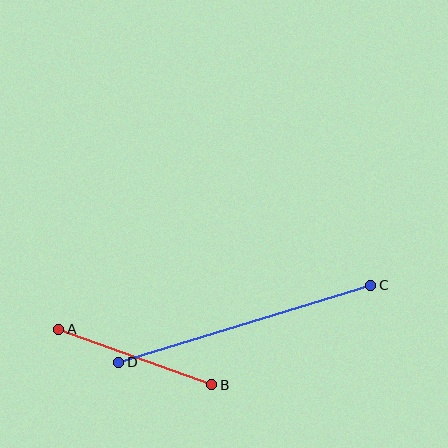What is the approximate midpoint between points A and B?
The midpoint is at approximately (135, 357) pixels.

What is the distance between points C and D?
The distance is approximately 263 pixels.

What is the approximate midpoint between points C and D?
The midpoint is at approximately (245, 324) pixels.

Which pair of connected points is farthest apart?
Points C and D are farthest apart.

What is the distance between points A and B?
The distance is approximately 163 pixels.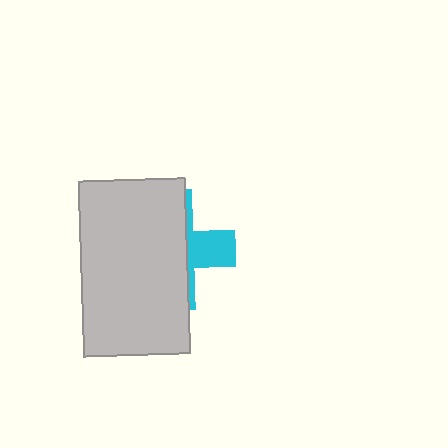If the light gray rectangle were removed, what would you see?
You would see the complete cyan cross.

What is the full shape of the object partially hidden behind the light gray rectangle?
The partially hidden object is a cyan cross.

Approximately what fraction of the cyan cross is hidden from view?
Roughly 70% of the cyan cross is hidden behind the light gray rectangle.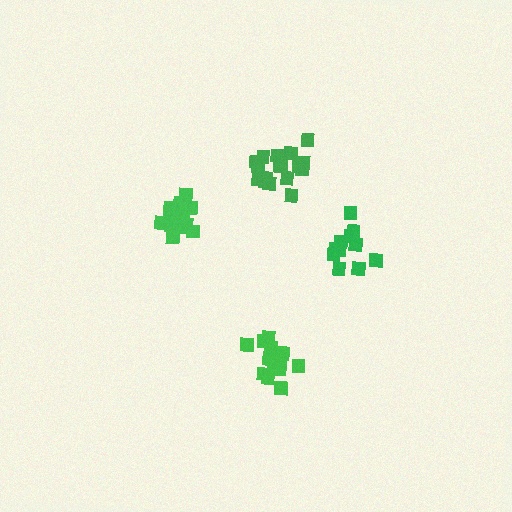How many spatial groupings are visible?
There are 4 spatial groupings.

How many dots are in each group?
Group 1: 16 dots, Group 2: 18 dots, Group 3: 12 dots, Group 4: 14 dots (60 total).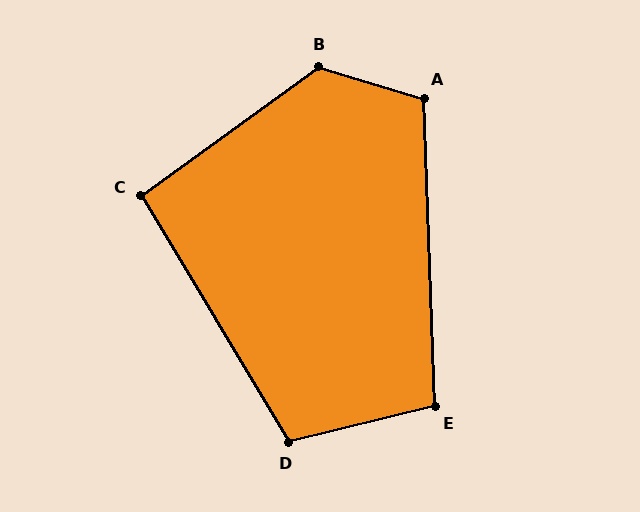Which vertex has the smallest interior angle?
C, at approximately 95 degrees.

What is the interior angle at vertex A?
Approximately 109 degrees (obtuse).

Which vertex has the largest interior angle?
B, at approximately 127 degrees.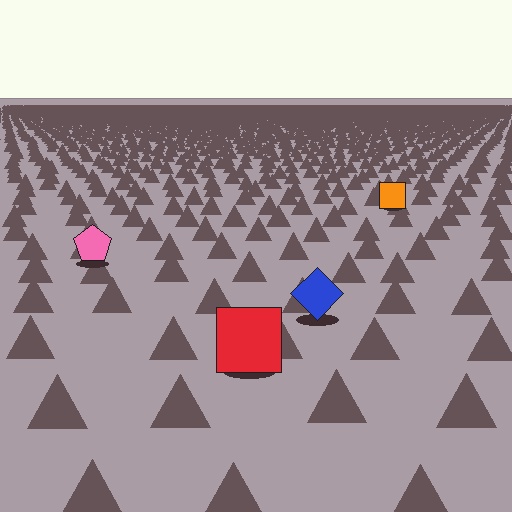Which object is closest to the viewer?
The red square is closest. The texture marks near it are larger and more spread out.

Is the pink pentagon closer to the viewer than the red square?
No. The red square is closer — you can tell from the texture gradient: the ground texture is coarser near it.